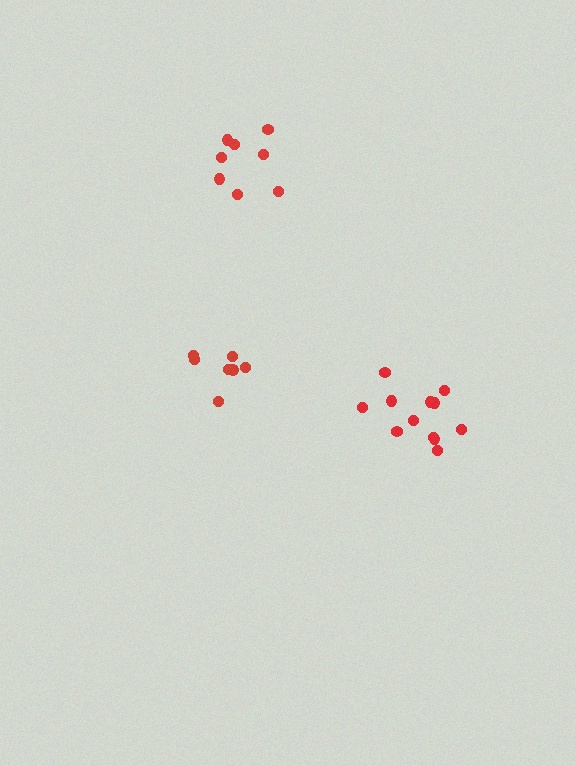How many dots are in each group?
Group 1: 12 dots, Group 2: 7 dots, Group 3: 8 dots (27 total).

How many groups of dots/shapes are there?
There are 3 groups.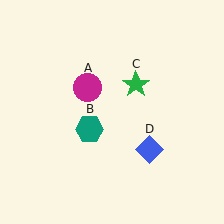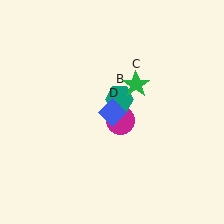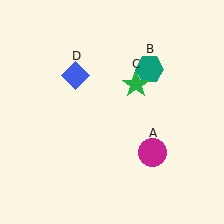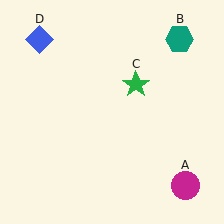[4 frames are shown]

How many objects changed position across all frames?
3 objects changed position: magenta circle (object A), teal hexagon (object B), blue diamond (object D).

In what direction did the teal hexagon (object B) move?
The teal hexagon (object B) moved up and to the right.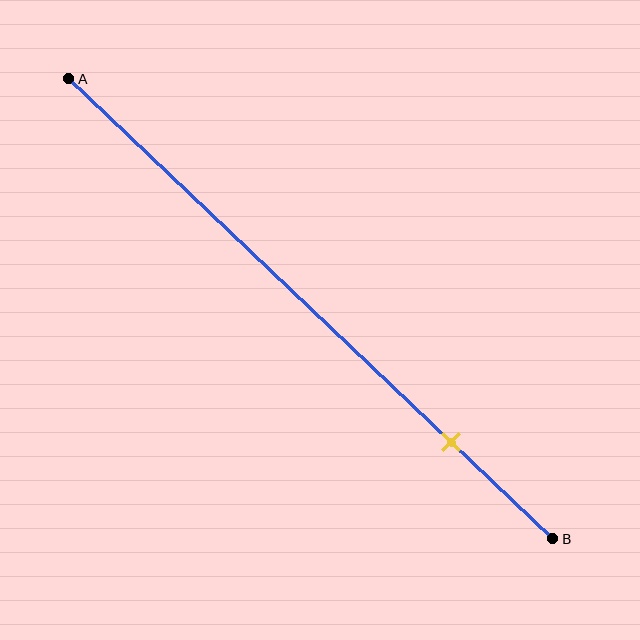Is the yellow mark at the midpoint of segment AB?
No, the mark is at about 80% from A, not at the 50% midpoint.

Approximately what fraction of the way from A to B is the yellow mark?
The yellow mark is approximately 80% of the way from A to B.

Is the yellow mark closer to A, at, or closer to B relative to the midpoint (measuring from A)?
The yellow mark is closer to point B than the midpoint of segment AB.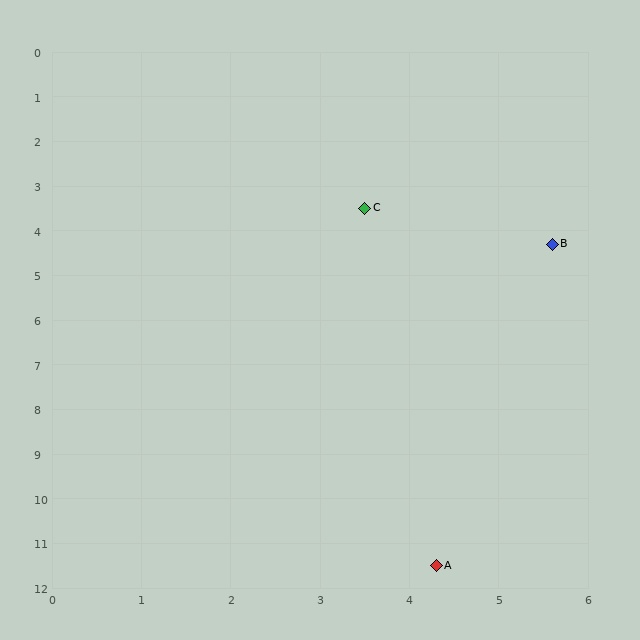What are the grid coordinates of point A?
Point A is at approximately (4.3, 11.5).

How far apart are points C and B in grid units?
Points C and B are about 2.2 grid units apart.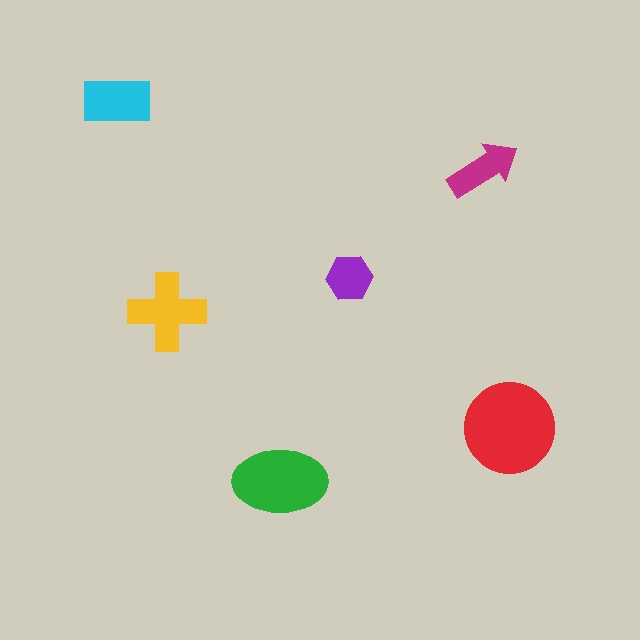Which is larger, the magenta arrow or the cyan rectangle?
The cyan rectangle.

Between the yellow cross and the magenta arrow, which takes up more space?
The yellow cross.